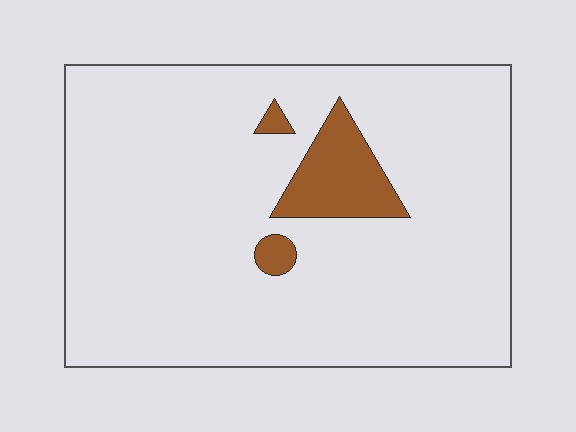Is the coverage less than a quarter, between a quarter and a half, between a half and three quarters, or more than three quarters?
Less than a quarter.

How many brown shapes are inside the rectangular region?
3.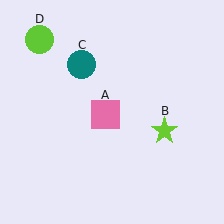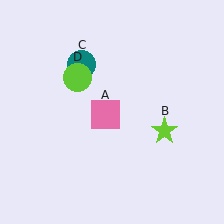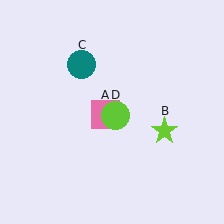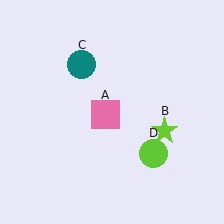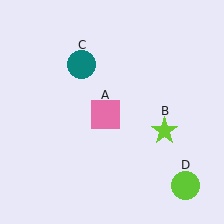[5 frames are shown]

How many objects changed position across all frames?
1 object changed position: lime circle (object D).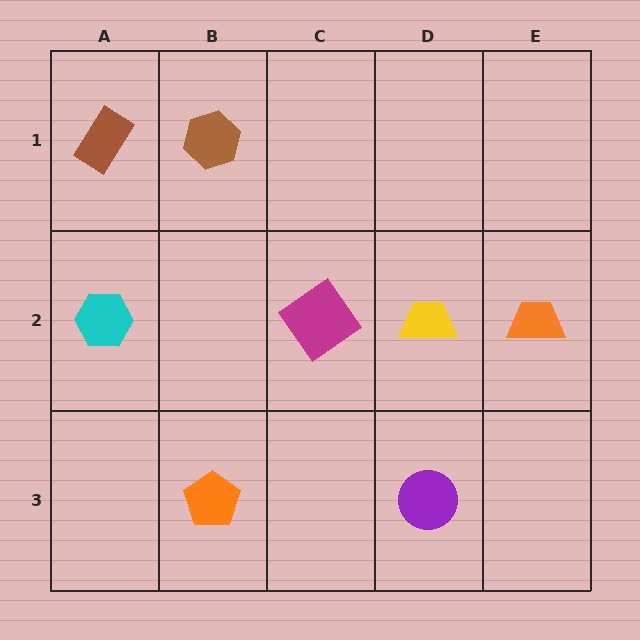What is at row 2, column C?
A magenta diamond.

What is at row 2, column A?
A cyan hexagon.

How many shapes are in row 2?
4 shapes.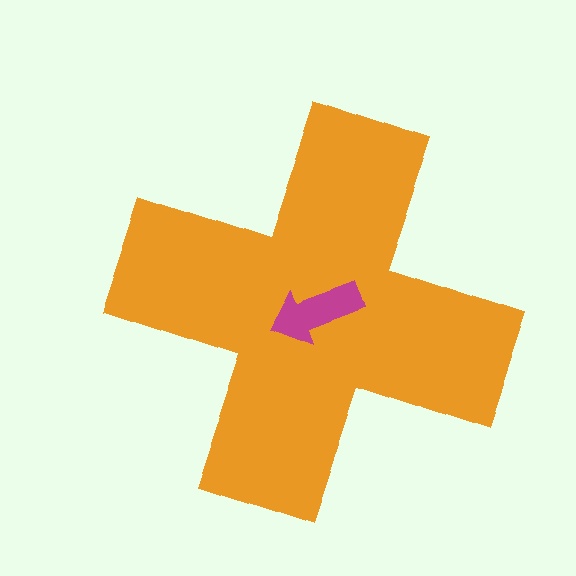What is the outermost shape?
The orange cross.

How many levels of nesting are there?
2.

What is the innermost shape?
The magenta arrow.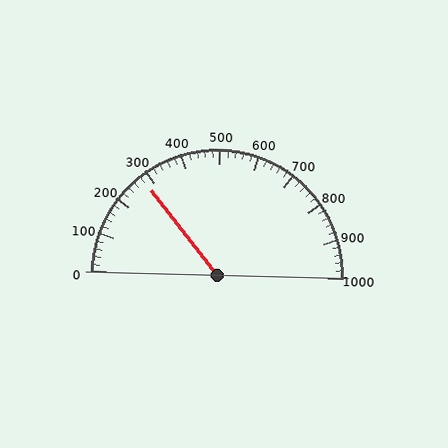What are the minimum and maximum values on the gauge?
The gauge ranges from 0 to 1000.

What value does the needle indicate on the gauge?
The needle indicates approximately 280.